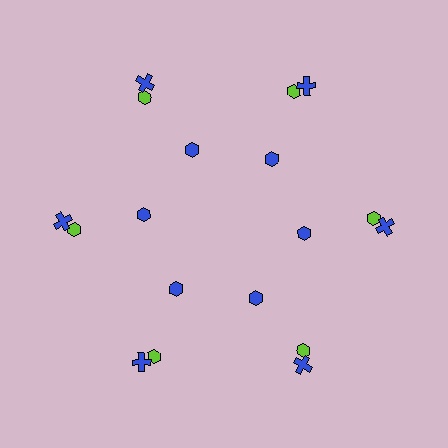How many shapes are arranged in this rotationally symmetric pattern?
There are 18 shapes, arranged in 6 groups of 3.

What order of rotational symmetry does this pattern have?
This pattern has 6-fold rotational symmetry.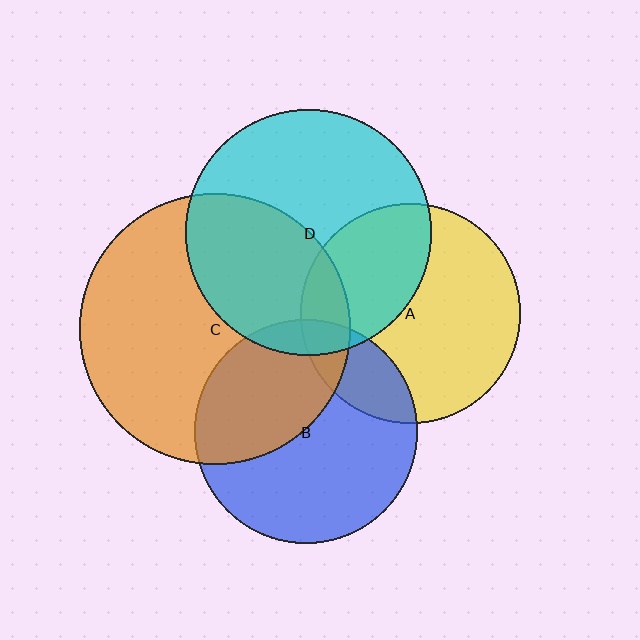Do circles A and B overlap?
Yes.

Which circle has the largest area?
Circle C (orange).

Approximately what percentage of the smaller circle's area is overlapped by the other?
Approximately 20%.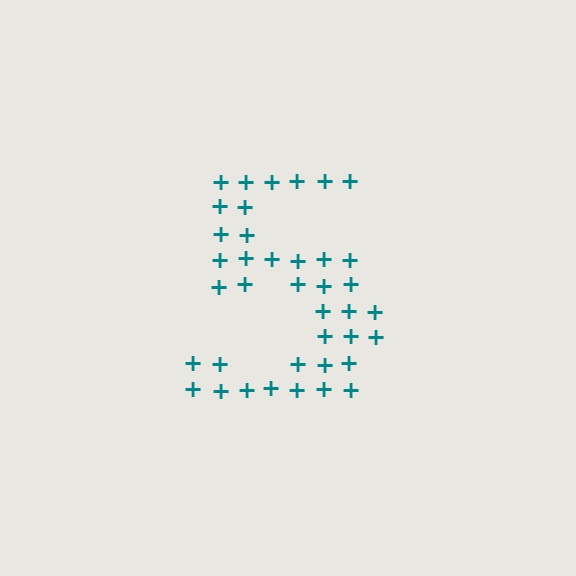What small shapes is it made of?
It is made of small plus signs.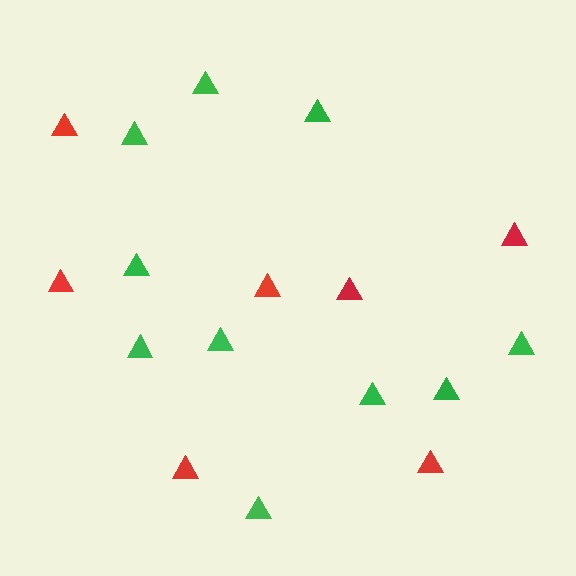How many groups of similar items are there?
There are 2 groups: one group of red triangles (7) and one group of green triangles (10).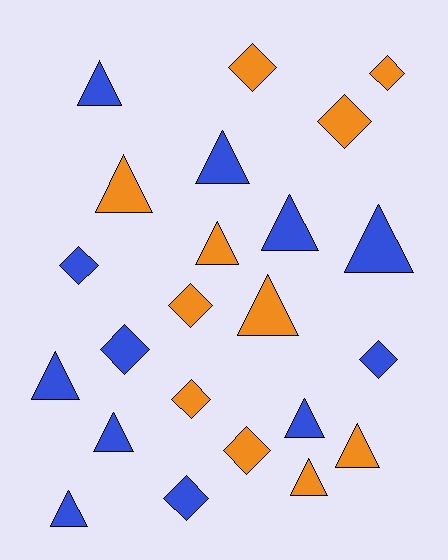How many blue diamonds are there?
There are 4 blue diamonds.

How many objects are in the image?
There are 23 objects.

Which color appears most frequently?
Blue, with 12 objects.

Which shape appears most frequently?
Triangle, with 13 objects.